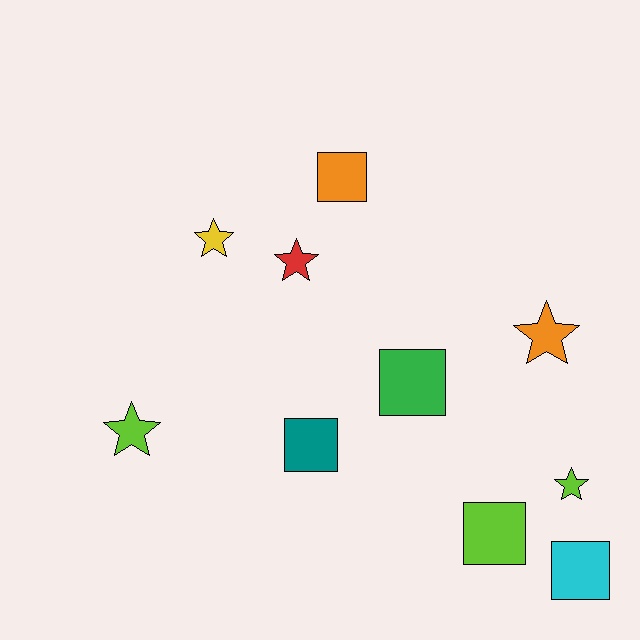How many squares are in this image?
There are 5 squares.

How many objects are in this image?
There are 10 objects.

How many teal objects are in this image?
There is 1 teal object.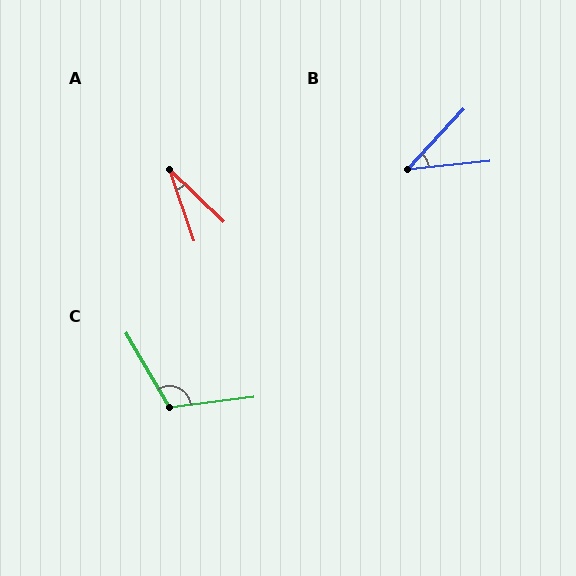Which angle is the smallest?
A, at approximately 27 degrees.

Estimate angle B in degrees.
Approximately 41 degrees.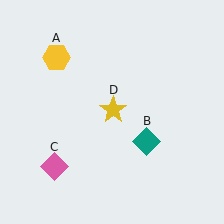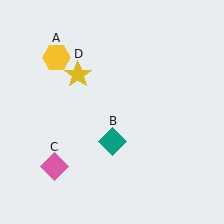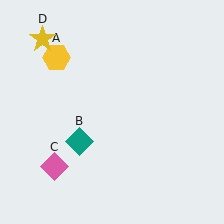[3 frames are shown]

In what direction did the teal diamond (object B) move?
The teal diamond (object B) moved left.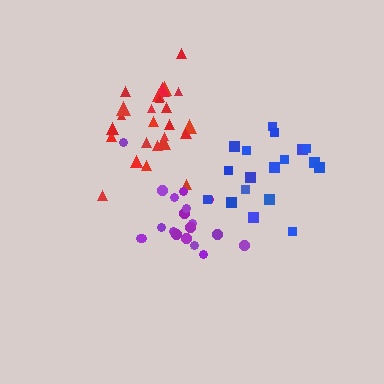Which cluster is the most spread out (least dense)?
Blue.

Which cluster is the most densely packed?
Red.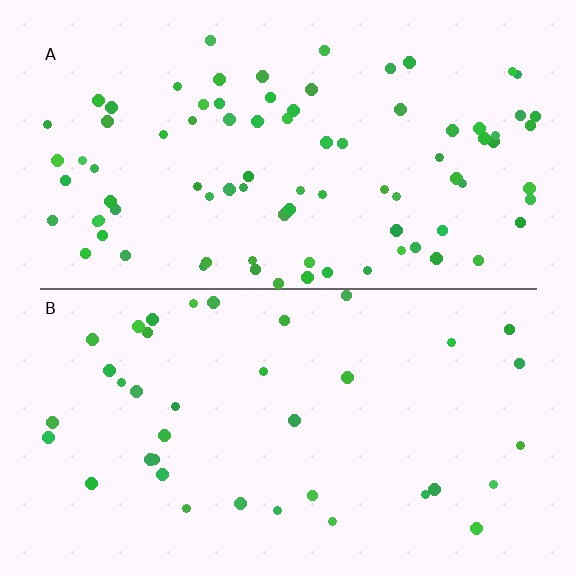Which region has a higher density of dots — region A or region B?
A (the top).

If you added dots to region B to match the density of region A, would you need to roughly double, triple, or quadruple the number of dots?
Approximately double.